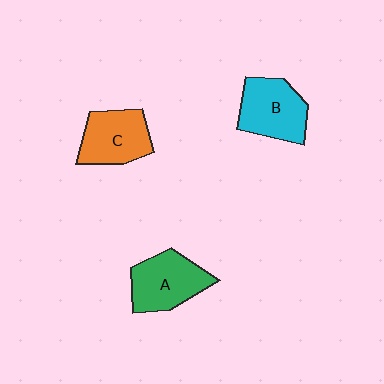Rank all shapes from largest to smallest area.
From largest to smallest: A (green), B (cyan), C (orange).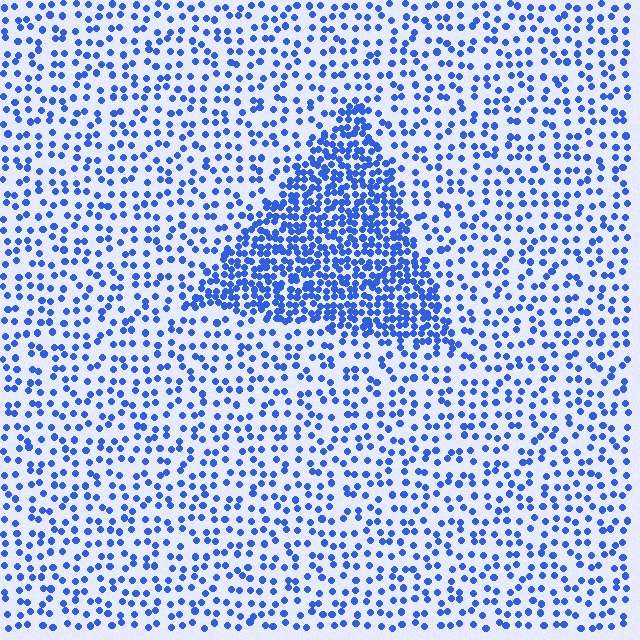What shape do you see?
I see a triangle.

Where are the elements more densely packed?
The elements are more densely packed inside the triangle boundary.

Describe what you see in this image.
The image contains small blue elements arranged at two different densities. A triangle-shaped region is visible where the elements are more densely packed than the surrounding area.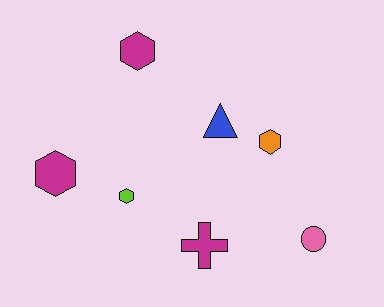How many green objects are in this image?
There are no green objects.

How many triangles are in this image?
There is 1 triangle.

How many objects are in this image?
There are 7 objects.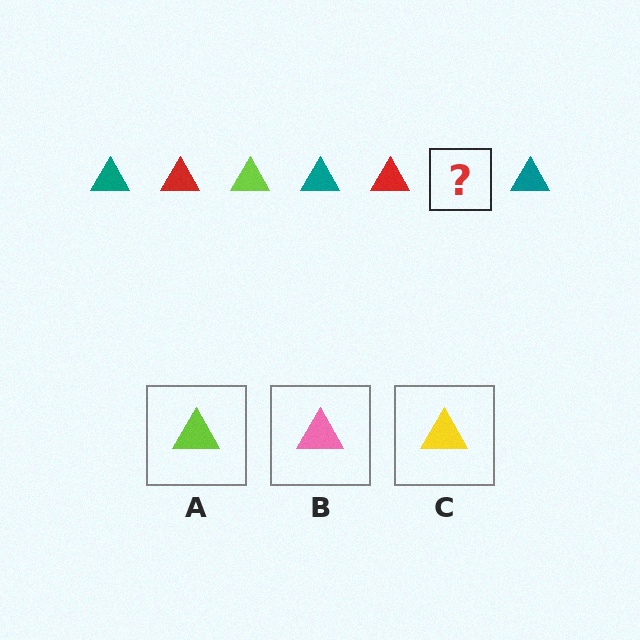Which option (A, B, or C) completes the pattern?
A.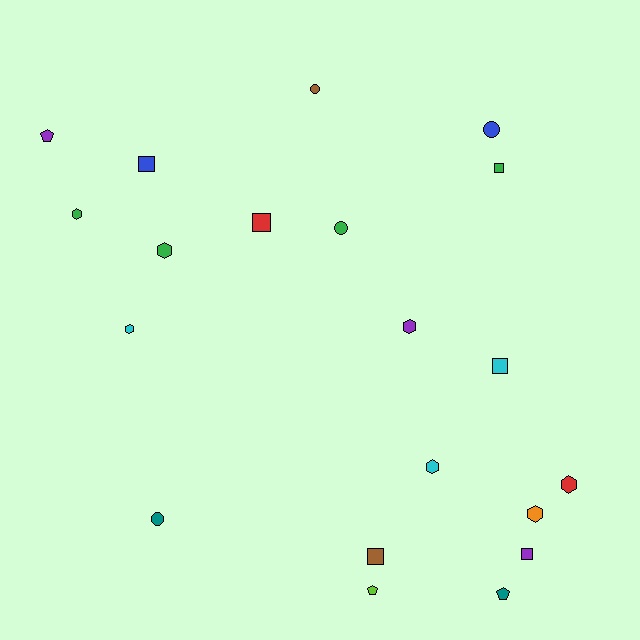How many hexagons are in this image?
There are 7 hexagons.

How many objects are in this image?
There are 20 objects.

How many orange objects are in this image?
There is 1 orange object.